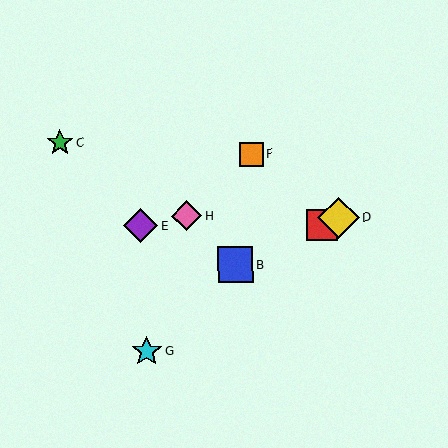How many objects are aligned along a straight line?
3 objects (A, B, D) are aligned along a straight line.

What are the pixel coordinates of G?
Object G is at (147, 351).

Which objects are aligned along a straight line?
Objects A, B, D are aligned along a straight line.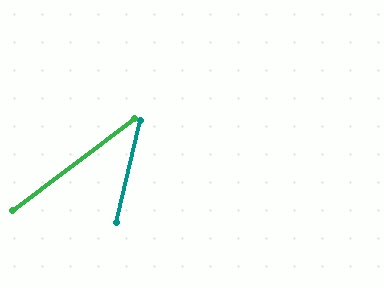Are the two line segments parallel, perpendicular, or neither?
Neither parallel nor perpendicular — they differ by about 40°.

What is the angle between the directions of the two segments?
Approximately 40 degrees.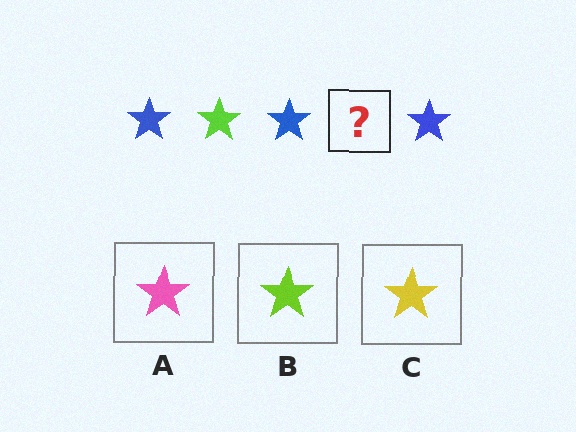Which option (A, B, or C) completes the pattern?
B.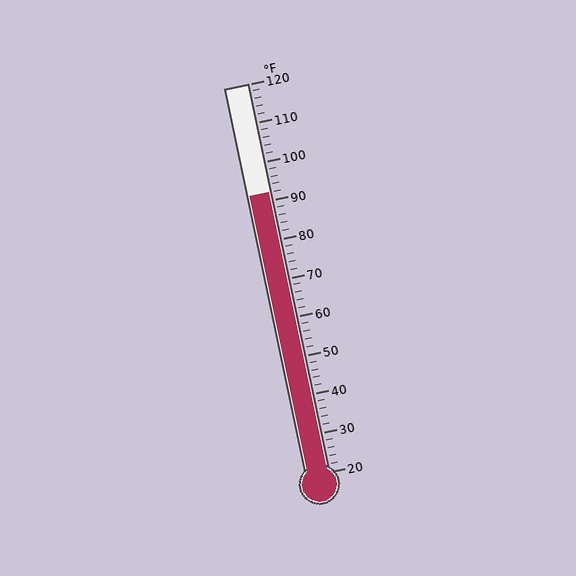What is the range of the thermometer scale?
The thermometer scale ranges from 20°F to 120°F.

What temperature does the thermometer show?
The thermometer shows approximately 92°F.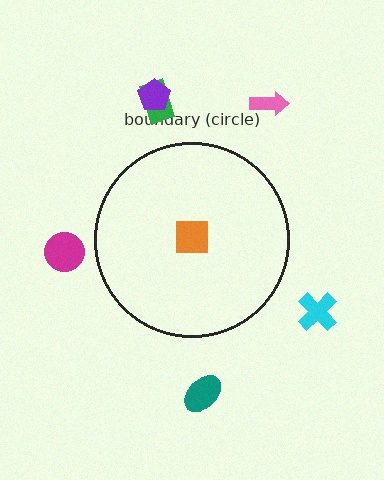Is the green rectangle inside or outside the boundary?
Outside.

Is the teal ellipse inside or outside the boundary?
Outside.